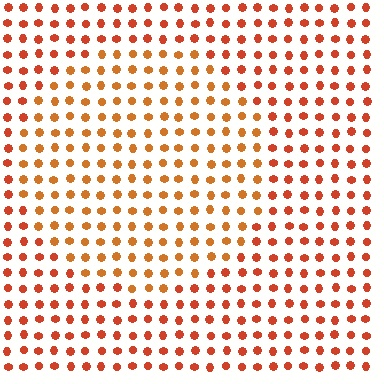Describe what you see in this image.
The image is filled with small red elements in a uniform arrangement. A circle-shaped region is visible where the elements are tinted to a slightly different hue, forming a subtle color boundary.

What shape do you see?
I see a circle.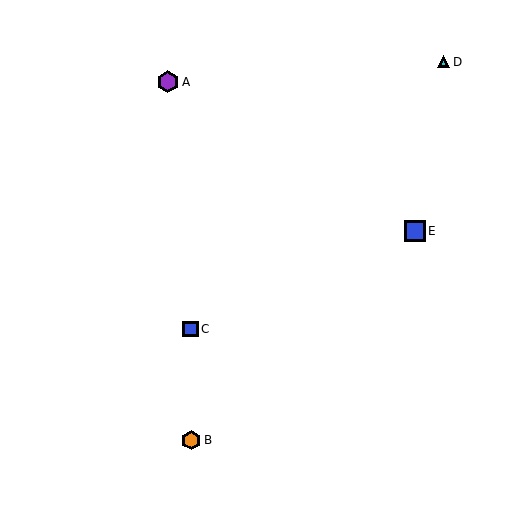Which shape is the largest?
The purple hexagon (labeled A) is the largest.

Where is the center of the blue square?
The center of the blue square is at (415, 231).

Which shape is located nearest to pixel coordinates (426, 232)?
The blue square (labeled E) at (415, 231) is nearest to that location.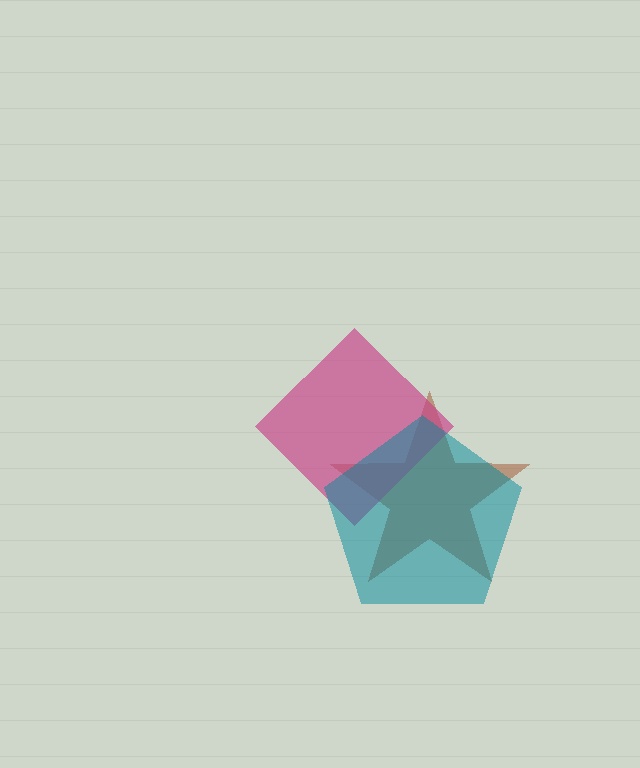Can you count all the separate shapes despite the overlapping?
Yes, there are 3 separate shapes.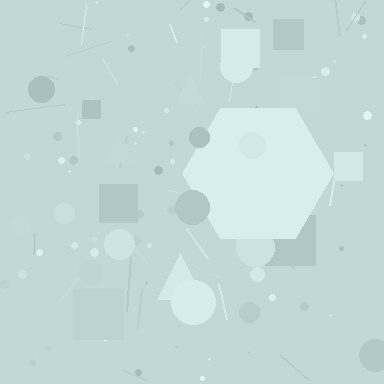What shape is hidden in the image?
A hexagon is hidden in the image.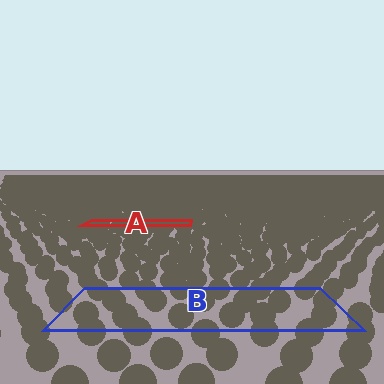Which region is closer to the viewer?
Region B is closer. The texture elements there are larger and more spread out.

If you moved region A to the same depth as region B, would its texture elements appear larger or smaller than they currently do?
They would appear larger. At a closer depth, the same texture elements are projected at a bigger on-screen size.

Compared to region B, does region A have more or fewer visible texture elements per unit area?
Region A has more texture elements per unit area — they are packed more densely because it is farther away.